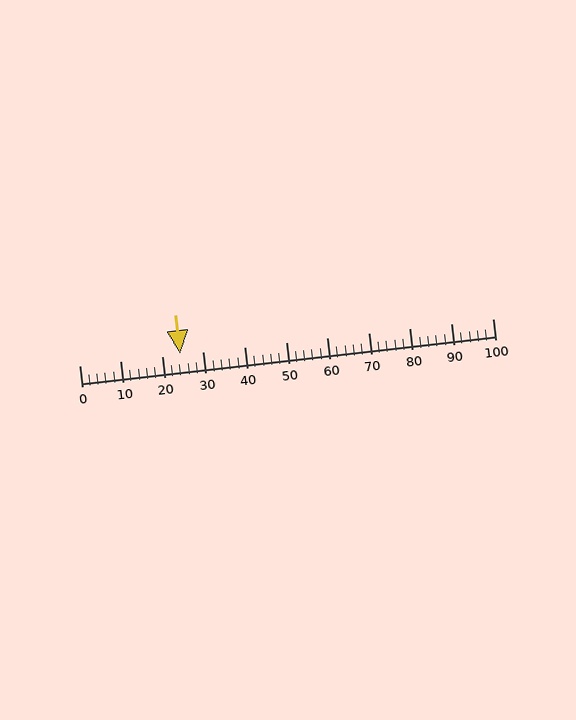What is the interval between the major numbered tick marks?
The major tick marks are spaced 10 units apart.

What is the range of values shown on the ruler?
The ruler shows values from 0 to 100.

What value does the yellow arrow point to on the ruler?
The yellow arrow points to approximately 24.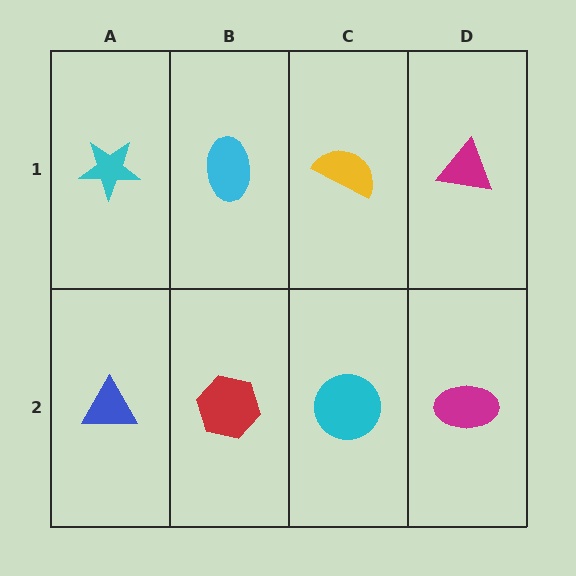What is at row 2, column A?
A blue triangle.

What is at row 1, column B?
A cyan ellipse.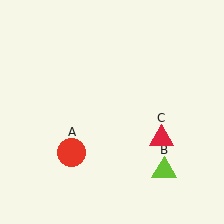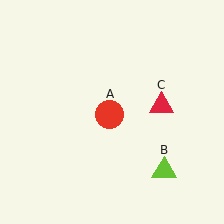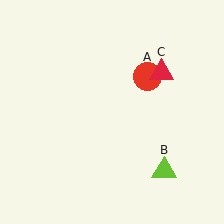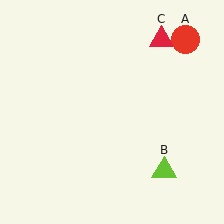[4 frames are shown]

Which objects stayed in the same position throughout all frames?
Lime triangle (object B) remained stationary.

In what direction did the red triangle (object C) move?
The red triangle (object C) moved up.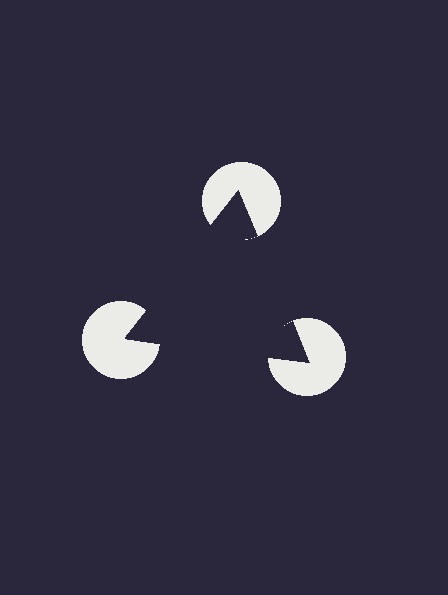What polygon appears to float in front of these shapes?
An illusory triangle — its edges are inferred from the aligned wedge cuts in the pac-man discs, not physically drawn.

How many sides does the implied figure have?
3 sides.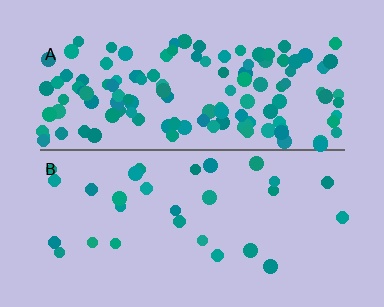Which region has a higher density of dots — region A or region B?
A (the top).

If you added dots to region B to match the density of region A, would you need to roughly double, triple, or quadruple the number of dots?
Approximately quadruple.